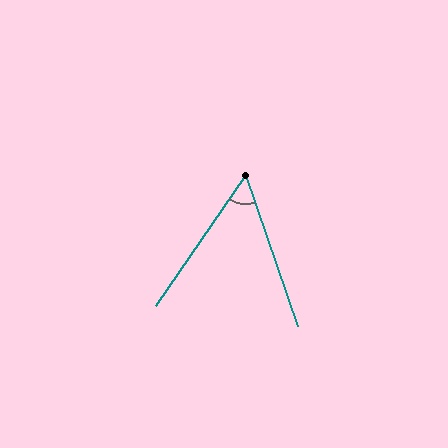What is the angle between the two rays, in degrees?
Approximately 54 degrees.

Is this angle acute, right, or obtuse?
It is acute.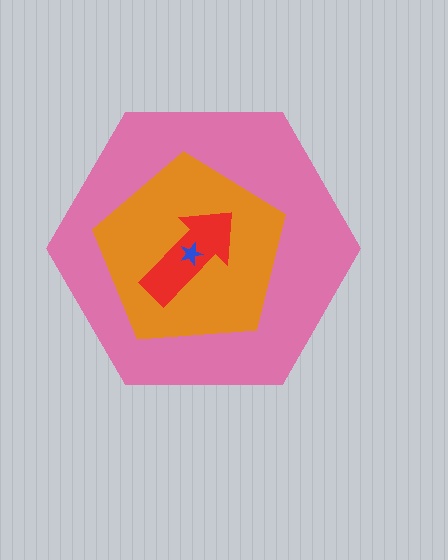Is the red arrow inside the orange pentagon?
Yes.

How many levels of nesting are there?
4.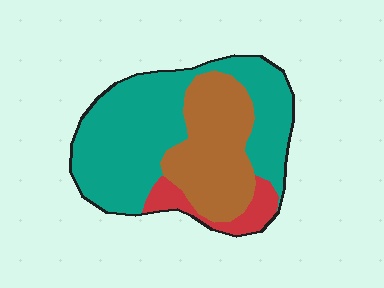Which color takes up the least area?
Red, at roughly 10%.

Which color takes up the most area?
Teal, at roughly 60%.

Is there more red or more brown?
Brown.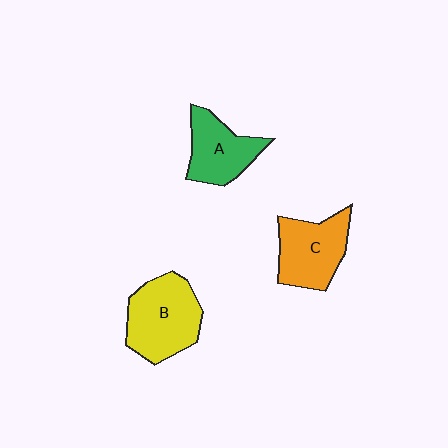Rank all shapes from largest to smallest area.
From largest to smallest: B (yellow), C (orange), A (green).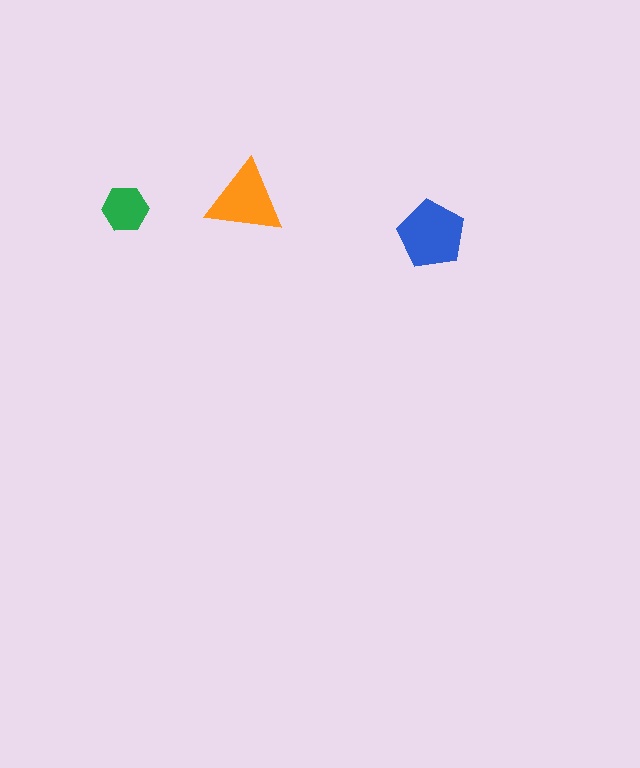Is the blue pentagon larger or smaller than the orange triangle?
Larger.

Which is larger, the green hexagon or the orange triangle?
The orange triangle.